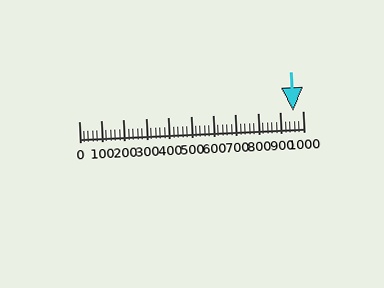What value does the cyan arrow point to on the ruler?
The cyan arrow points to approximately 959.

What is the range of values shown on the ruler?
The ruler shows values from 0 to 1000.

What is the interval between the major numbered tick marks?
The major tick marks are spaced 100 units apart.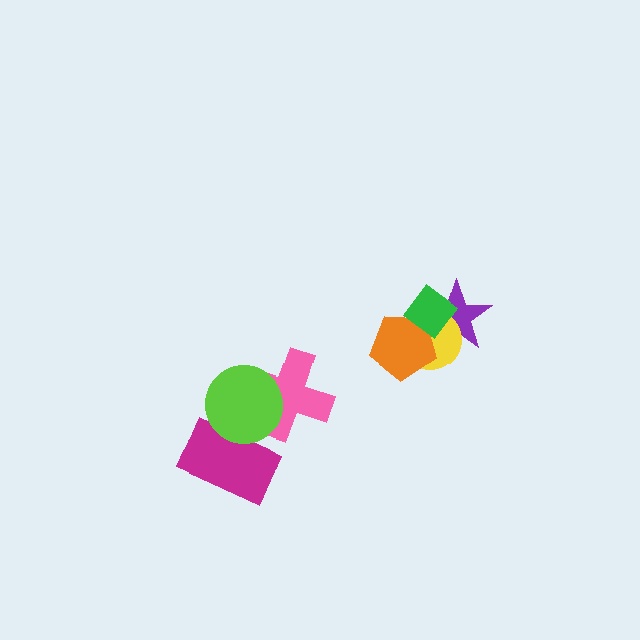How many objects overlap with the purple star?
3 objects overlap with the purple star.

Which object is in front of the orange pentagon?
The green diamond is in front of the orange pentagon.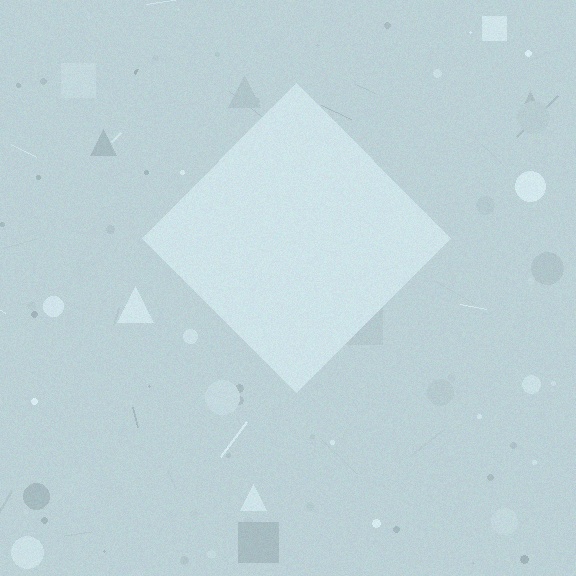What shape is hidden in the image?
A diamond is hidden in the image.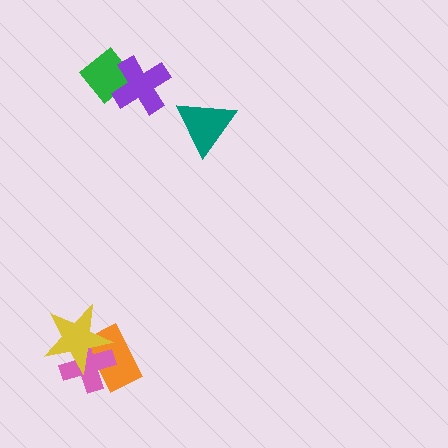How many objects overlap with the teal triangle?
0 objects overlap with the teal triangle.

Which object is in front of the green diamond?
The purple cross is in front of the green diamond.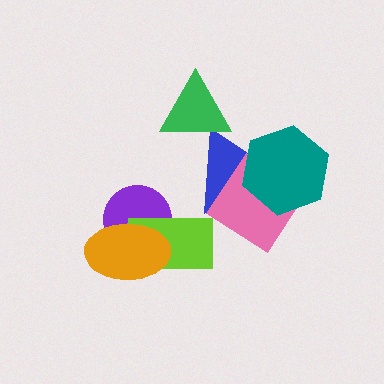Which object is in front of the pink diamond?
The teal hexagon is in front of the pink diamond.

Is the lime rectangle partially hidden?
Yes, it is partially covered by another shape.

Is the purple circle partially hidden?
Yes, it is partially covered by another shape.